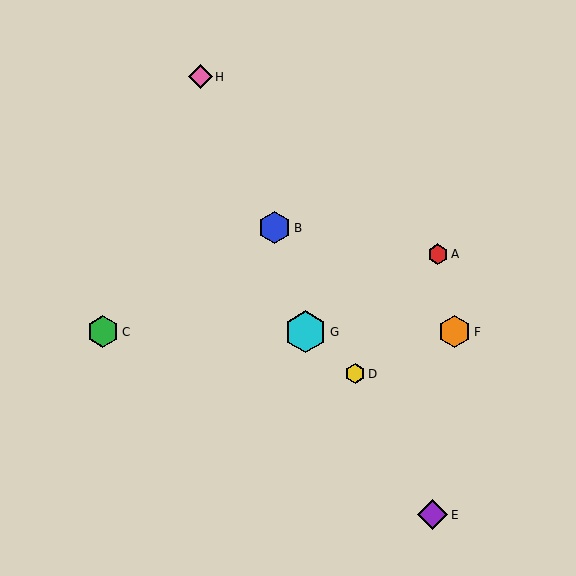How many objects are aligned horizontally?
3 objects (C, F, G) are aligned horizontally.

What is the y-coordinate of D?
Object D is at y≈374.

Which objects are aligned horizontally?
Objects C, F, G are aligned horizontally.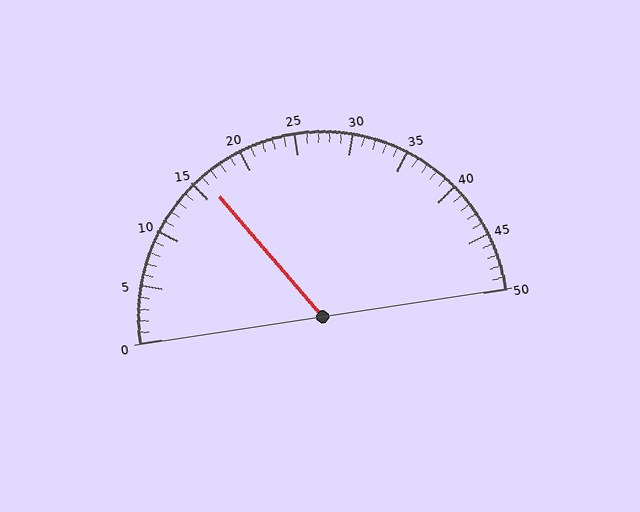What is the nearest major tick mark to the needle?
The nearest major tick mark is 15.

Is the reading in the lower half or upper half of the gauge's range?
The reading is in the lower half of the range (0 to 50).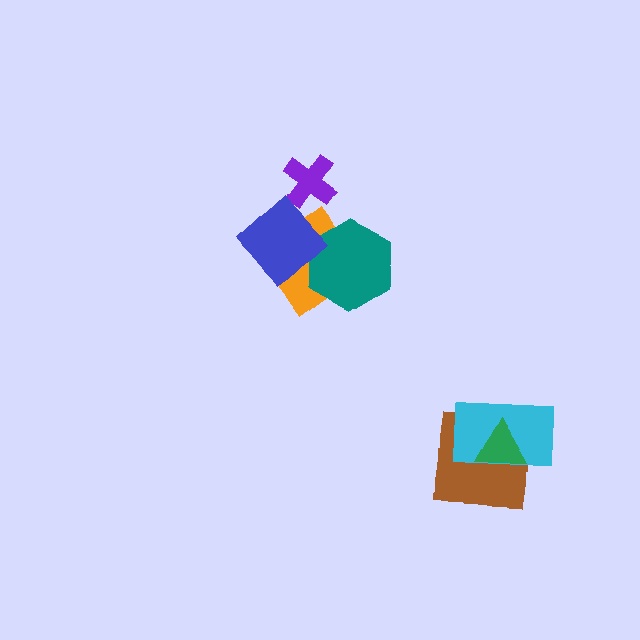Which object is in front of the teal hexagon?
The blue diamond is in front of the teal hexagon.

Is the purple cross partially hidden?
No, no other shape covers it.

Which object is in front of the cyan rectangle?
The green triangle is in front of the cyan rectangle.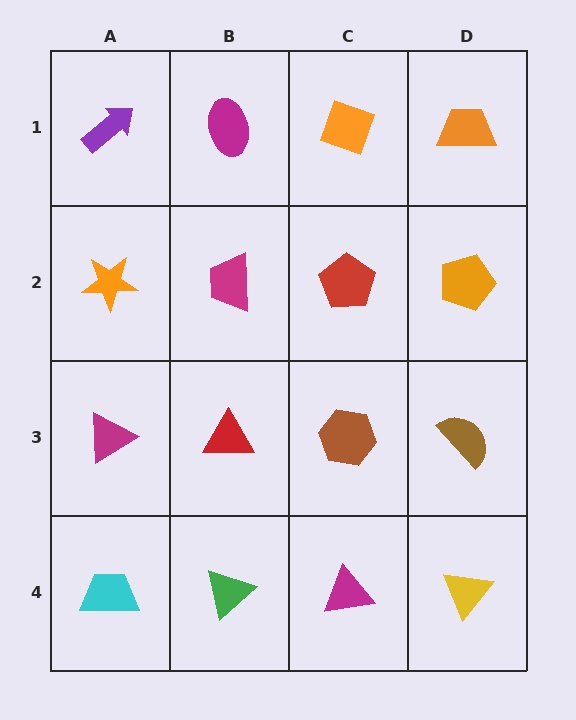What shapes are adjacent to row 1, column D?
An orange pentagon (row 2, column D), an orange diamond (row 1, column C).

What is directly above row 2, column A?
A purple arrow.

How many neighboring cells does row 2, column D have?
3.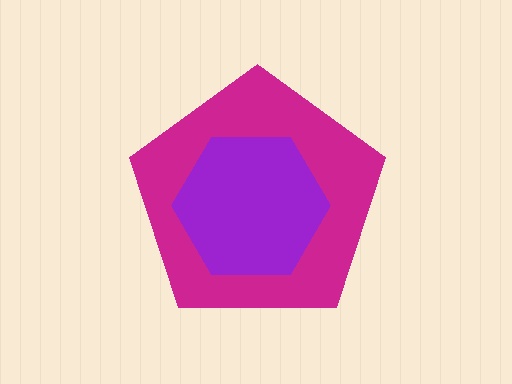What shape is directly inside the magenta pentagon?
The purple hexagon.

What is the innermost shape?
The purple hexagon.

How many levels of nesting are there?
2.